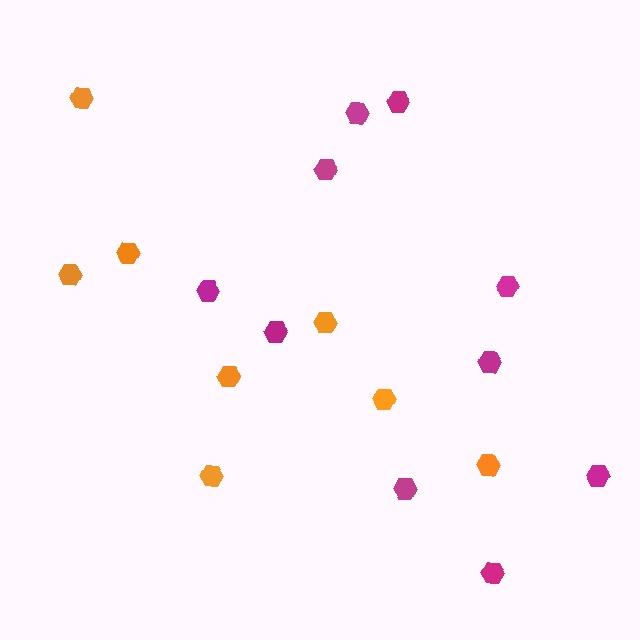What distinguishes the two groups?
There are 2 groups: one group of magenta hexagons (10) and one group of orange hexagons (8).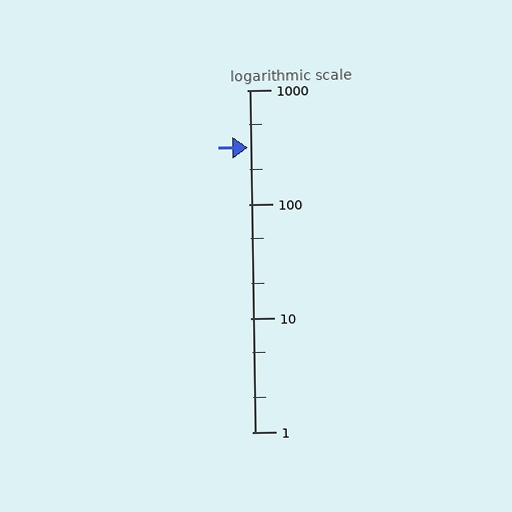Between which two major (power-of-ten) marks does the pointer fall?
The pointer is between 100 and 1000.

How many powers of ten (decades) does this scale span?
The scale spans 3 decades, from 1 to 1000.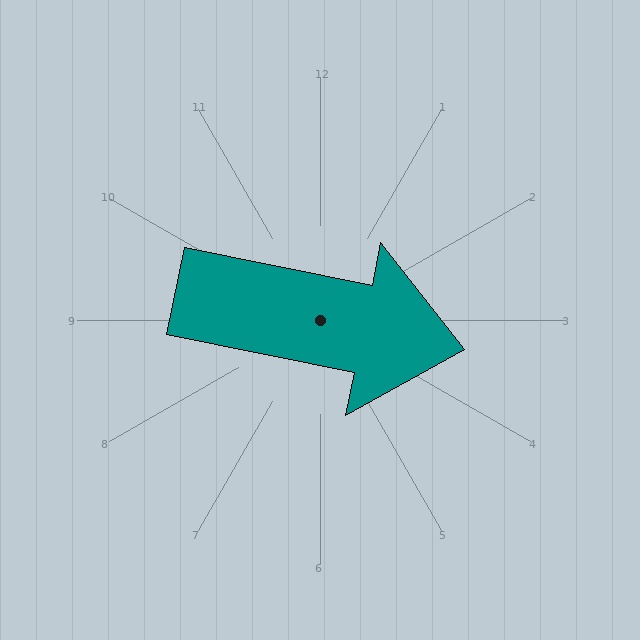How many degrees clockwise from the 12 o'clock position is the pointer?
Approximately 101 degrees.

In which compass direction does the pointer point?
East.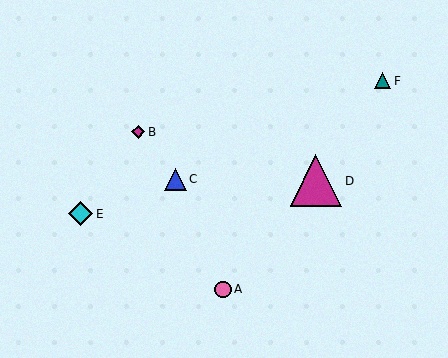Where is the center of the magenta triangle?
The center of the magenta triangle is at (316, 181).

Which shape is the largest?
The magenta triangle (labeled D) is the largest.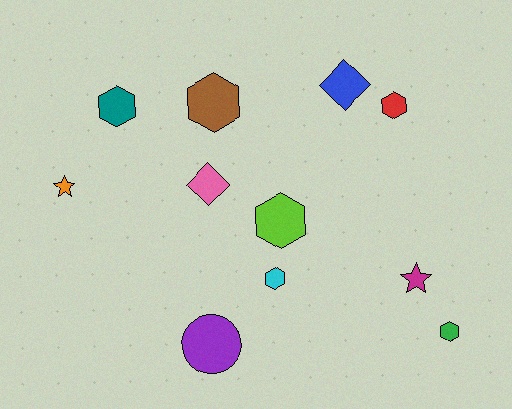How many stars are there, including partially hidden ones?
There are 2 stars.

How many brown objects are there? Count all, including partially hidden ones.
There is 1 brown object.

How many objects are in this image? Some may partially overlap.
There are 11 objects.